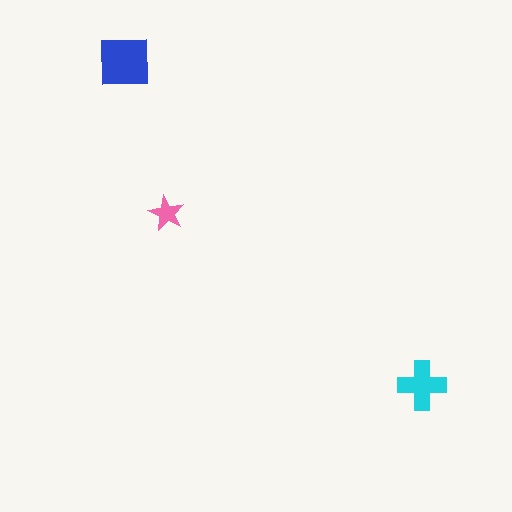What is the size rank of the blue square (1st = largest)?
1st.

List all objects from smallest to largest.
The pink star, the cyan cross, the blue square.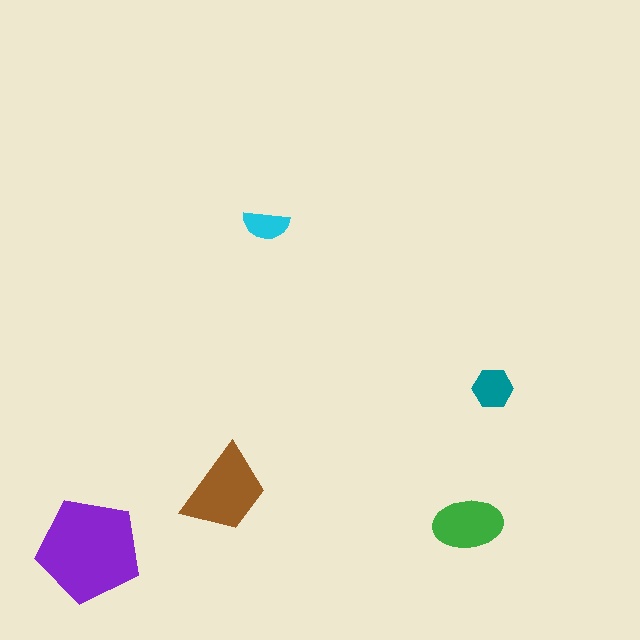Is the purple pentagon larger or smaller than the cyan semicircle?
Larger.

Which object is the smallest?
The cyan semicircle.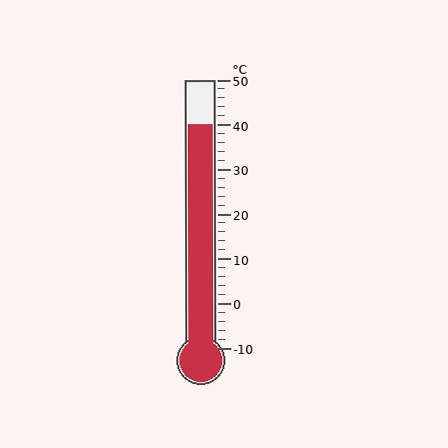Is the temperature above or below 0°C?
The temperature is above 0°C.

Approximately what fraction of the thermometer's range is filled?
The thermometer is filled to approximately 85% of its range.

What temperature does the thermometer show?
The thermometer shows approximately 40°C.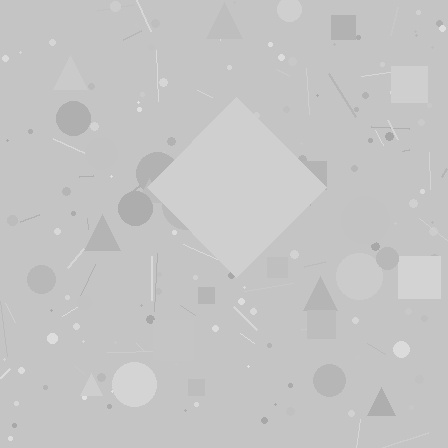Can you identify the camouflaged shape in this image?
The camouflaged shape is a diamond.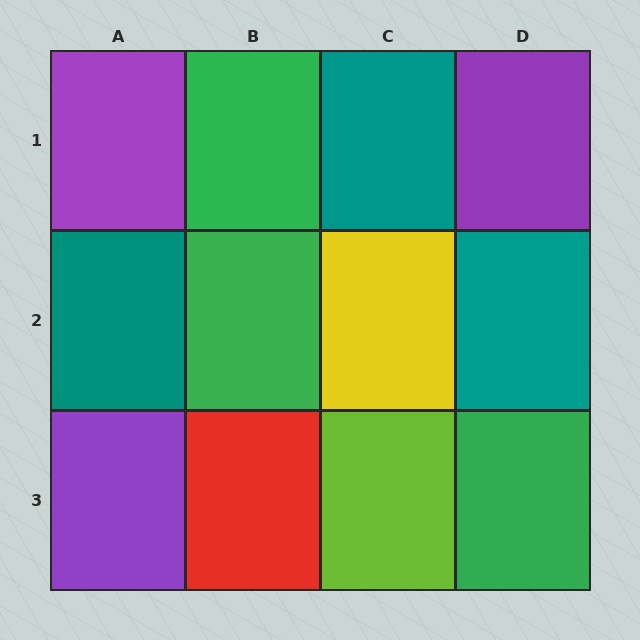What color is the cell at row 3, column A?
Purple.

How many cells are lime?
1 cell is lime.